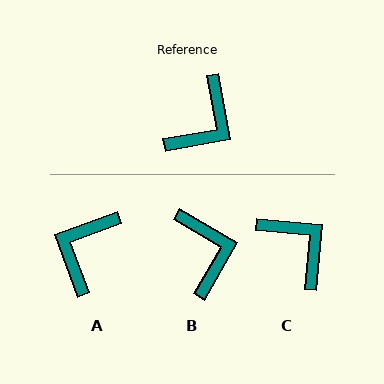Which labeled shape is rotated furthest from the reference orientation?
A, about 170 degrees away.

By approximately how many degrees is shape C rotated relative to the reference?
Approximately 75 degrees counter-clockwise.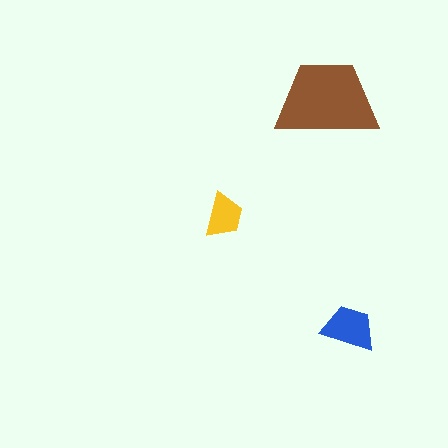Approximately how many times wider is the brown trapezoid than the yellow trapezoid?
About 2.5 times wider.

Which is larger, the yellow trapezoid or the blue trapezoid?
The blue one.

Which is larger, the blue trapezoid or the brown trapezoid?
The brown one.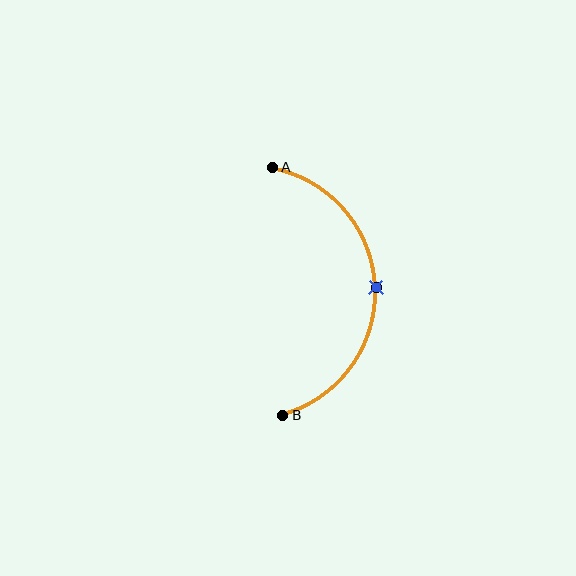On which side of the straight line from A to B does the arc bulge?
The arc bulges to the right of the straight line connecting A and B.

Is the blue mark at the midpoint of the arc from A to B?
Yes. The blue mark lies on the arc at equal arc-length from both A and B — it is the arc midpoint.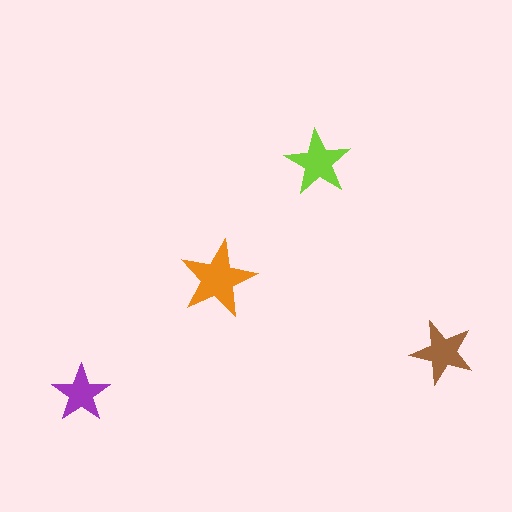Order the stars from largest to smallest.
the orange one, the lime one, the brown one, the purple one.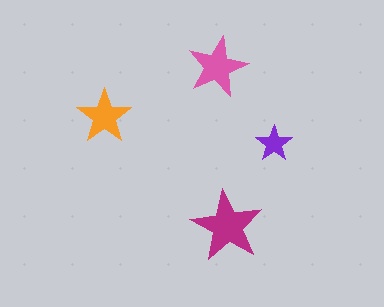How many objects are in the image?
There are 4 objects in the image.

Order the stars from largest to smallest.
the magenta one, the pink one, the orange one, the purple one.